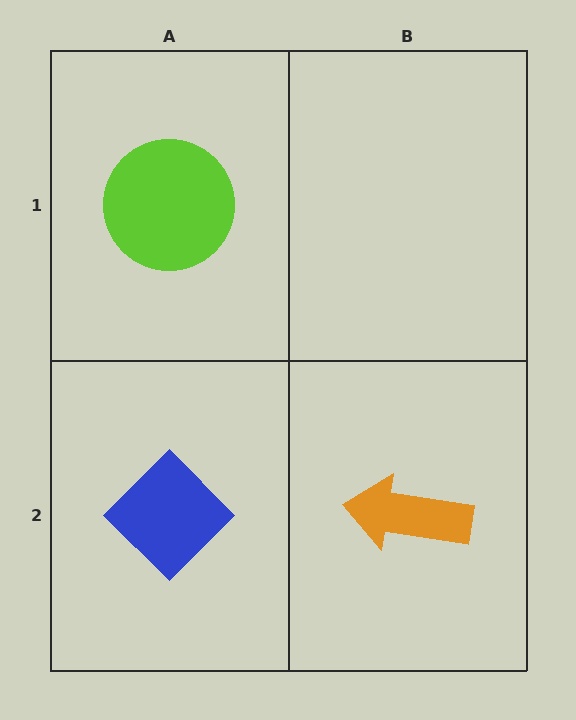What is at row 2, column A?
A blue diamond.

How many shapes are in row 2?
2 shapes.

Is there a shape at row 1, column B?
No, that cell is empty.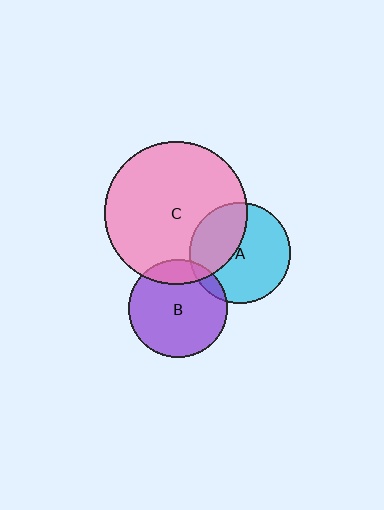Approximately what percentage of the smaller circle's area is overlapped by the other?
Approximately 10%.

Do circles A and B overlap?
Yes.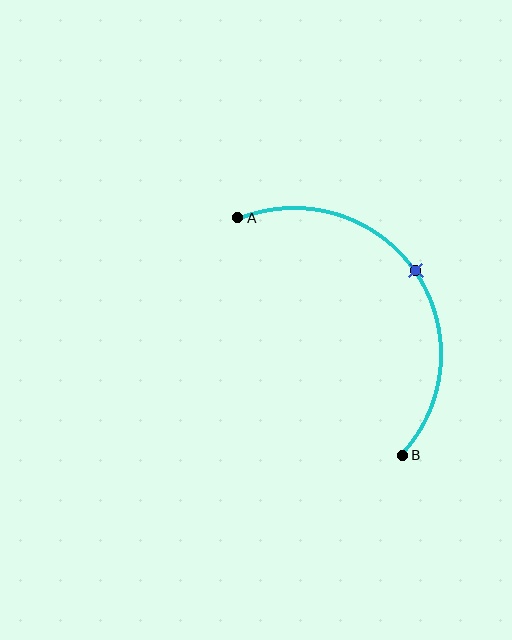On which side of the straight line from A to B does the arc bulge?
The arc bulges above and to the right of the straight line connecting A and B.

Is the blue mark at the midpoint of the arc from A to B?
Yes. The blue mark lies on the arc at equal arc-length from both A and B — it is the arc midpoint.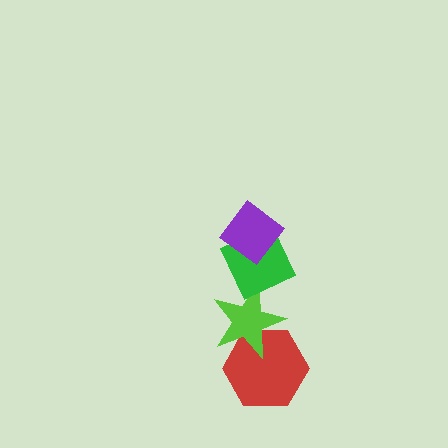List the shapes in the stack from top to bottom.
From top to bottom: the purple diamond, the green diamond, the lime star, the red hexagon.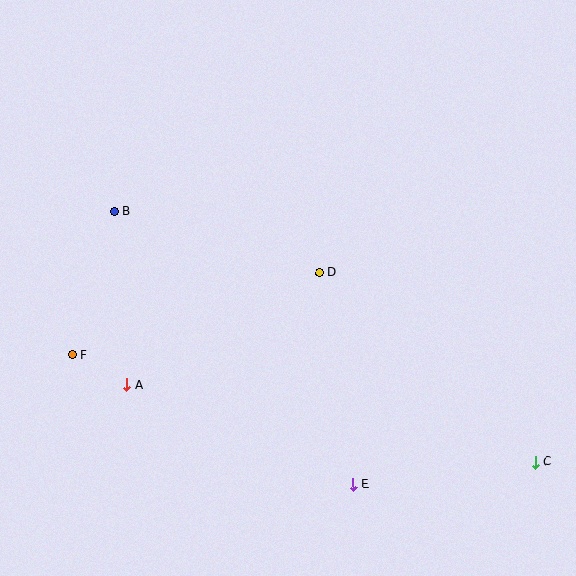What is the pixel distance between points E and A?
The distance between E and A is 247 pixels.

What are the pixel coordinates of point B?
Point B is at (114, 211).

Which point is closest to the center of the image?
Point D at (319, 273) is closest to the center.